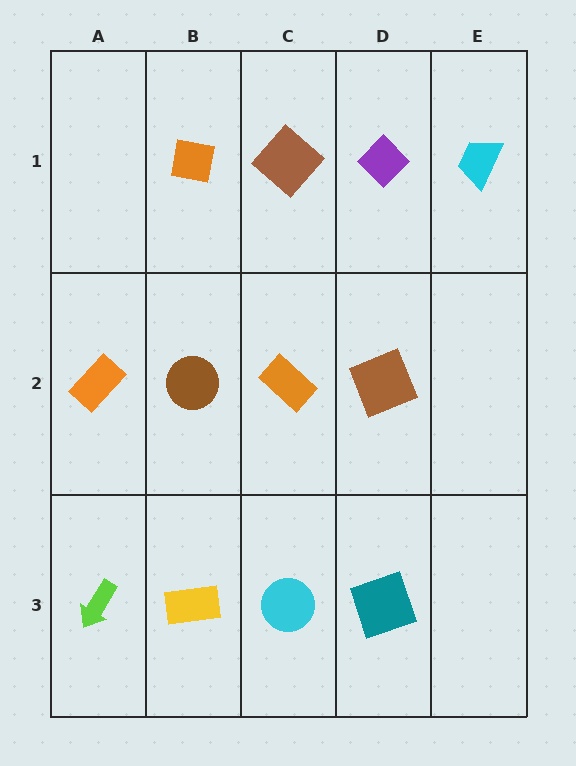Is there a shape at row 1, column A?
No, that cell is empty.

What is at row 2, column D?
A brown square.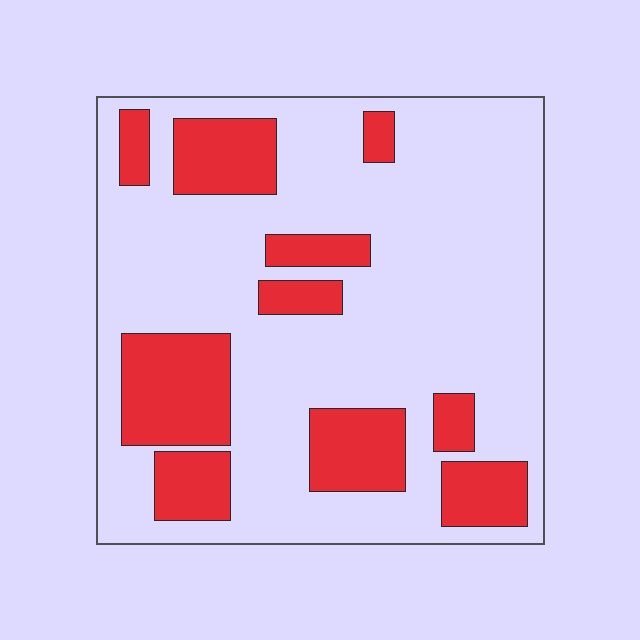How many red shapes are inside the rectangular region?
10.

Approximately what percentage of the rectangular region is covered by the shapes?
Approximately 25%.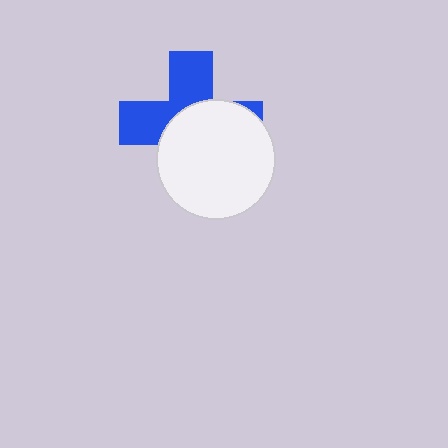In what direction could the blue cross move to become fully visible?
The blue cross could move toward the upper-left. That would shift it out from behind the white circle entirely.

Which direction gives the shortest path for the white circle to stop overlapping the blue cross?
Moving toward the lower-right gives the shortest separation.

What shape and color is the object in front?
The object in front is a white circle.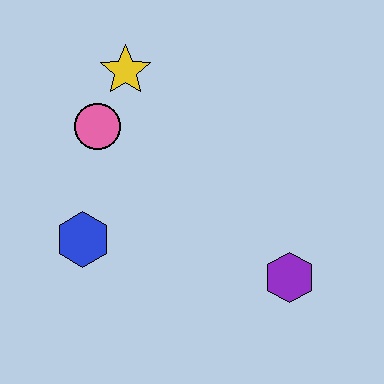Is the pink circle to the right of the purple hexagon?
No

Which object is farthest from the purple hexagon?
The yellow star is farthest from the purple hexagon.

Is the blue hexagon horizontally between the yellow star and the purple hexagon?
No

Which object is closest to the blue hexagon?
The pink circle is closest to the blue hexagon.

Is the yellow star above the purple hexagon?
Yes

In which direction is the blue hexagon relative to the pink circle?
The blue hexagon is below the pink circle.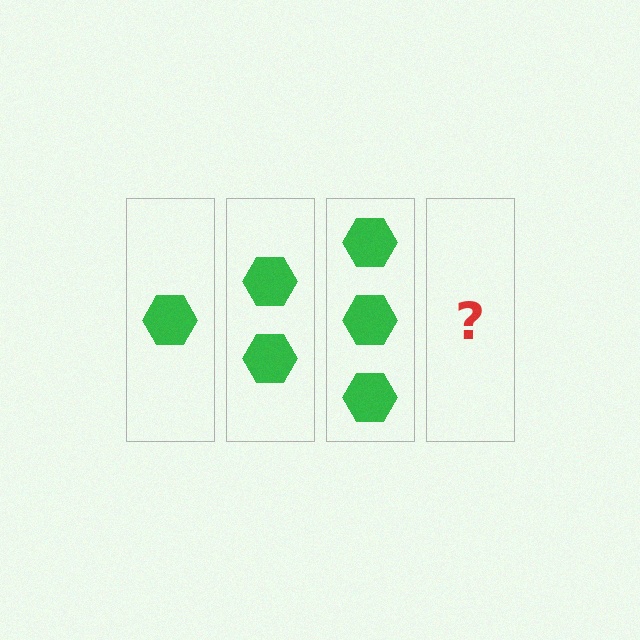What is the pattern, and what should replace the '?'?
The pattern is that each step adds one more hexagon. The '?' should be 4 hexagons.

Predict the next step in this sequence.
The next step is 4 hexagons.